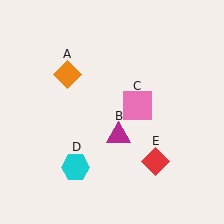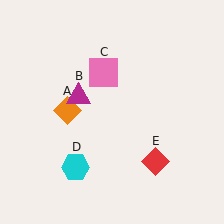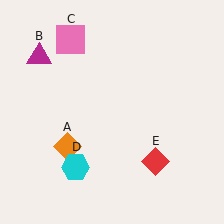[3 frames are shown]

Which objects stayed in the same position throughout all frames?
Cyan hexagon (object D) and red diamond (object E) remained stationary.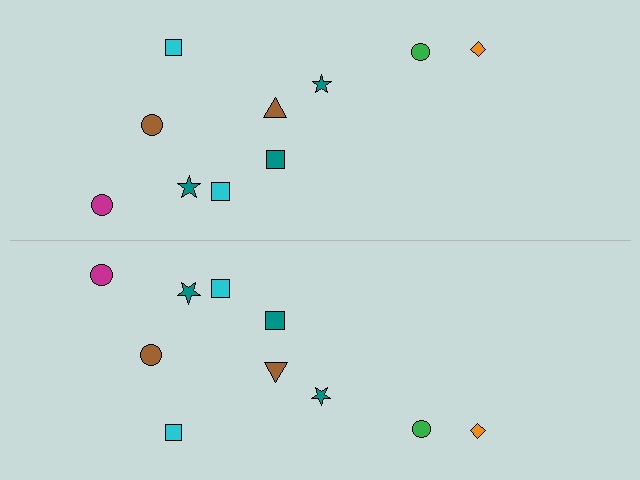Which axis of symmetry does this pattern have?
The pattern has a horizontal axis of symmetry running through the center of the image.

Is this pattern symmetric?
Yes, this pattern has bilateral (reflection) symmetry.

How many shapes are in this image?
There are 20 shapes in this image.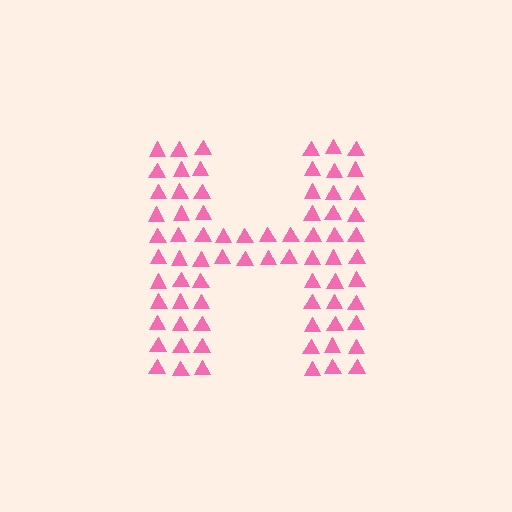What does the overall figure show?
The overall figure shows the letter H.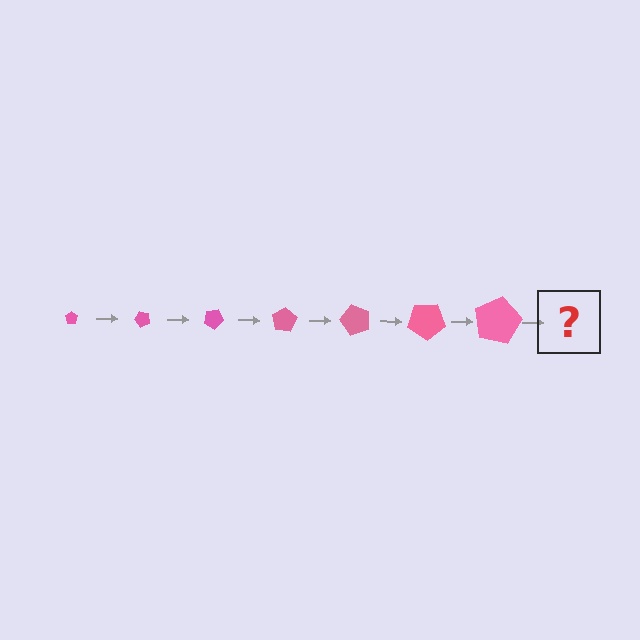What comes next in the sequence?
The next element should be a pentagon, larger than the previous one and rotated 350 degrees from the start.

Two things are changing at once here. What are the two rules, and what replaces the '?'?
The two rules are that the pentagon grows larger each step and it rotates 50 degrees each step. The '?' should be a pentagon, larger than the previous one and rotated 350 degrees from the start.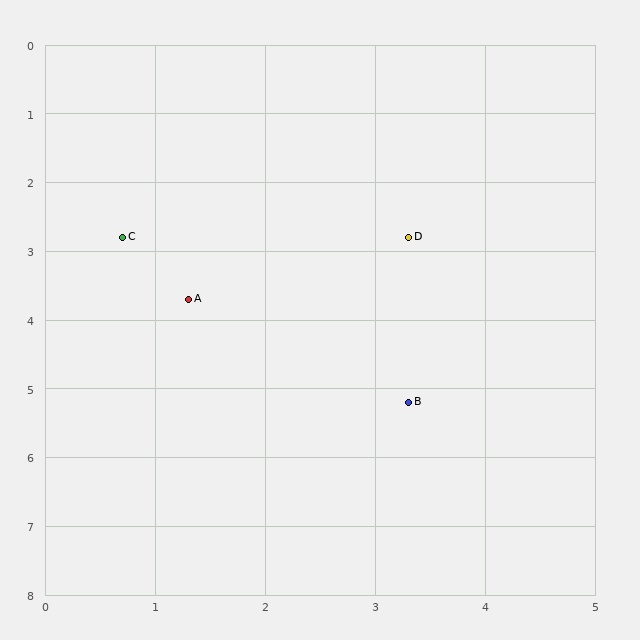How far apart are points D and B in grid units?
Points D and B are about 2.4 grid units apart.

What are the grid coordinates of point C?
Point C is at approximately (0.7, 2.8).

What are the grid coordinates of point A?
Point A is at approximately (1.3, 3.7).